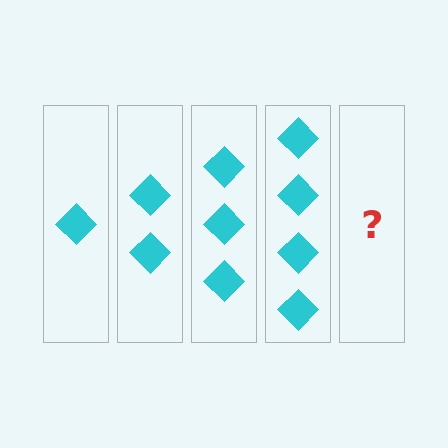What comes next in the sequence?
The next element should be 5 diamonds.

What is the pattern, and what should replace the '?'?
The pattern is that each step adds one more diamond. The '?' should be 5 diamonds.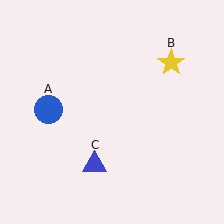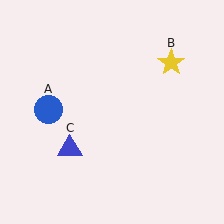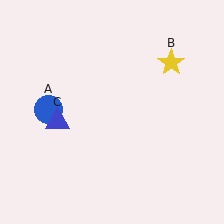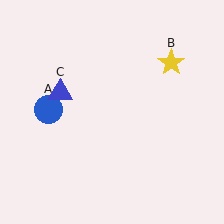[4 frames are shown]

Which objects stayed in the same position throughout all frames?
Blue circle (object A) and yellow star (object B) remained stationary.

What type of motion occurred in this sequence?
The blue triangle (object C) rotated clockwise around the center of the scene.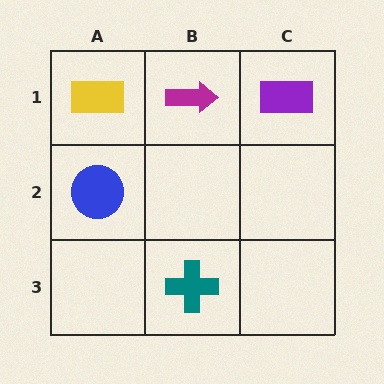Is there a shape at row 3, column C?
No, that cell is empty.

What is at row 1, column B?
A magenta arrow.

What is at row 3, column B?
A teal cross.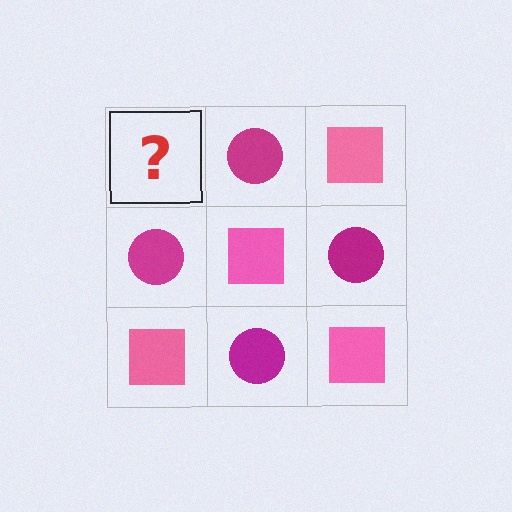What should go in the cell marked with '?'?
The missing cell should contain a pink square.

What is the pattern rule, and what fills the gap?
The rule is that it alternates pink square and magenta circle in a checkerboard pattern. The gap should be filled with a pink square.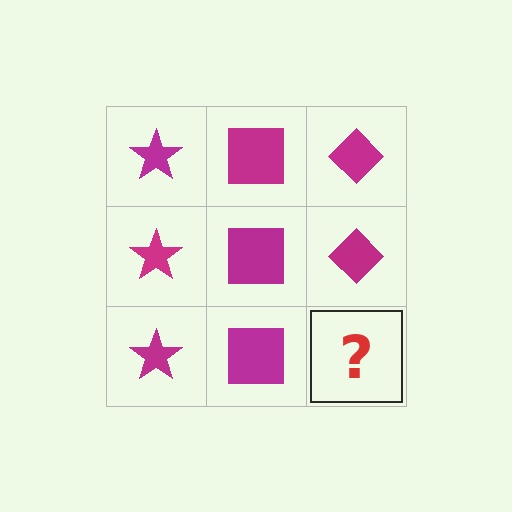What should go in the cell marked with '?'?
The missing cell should contain a magenta diamond.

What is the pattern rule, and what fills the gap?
The rule is that each column has a consistent shape. The gap should be filled with a magenta diamond.